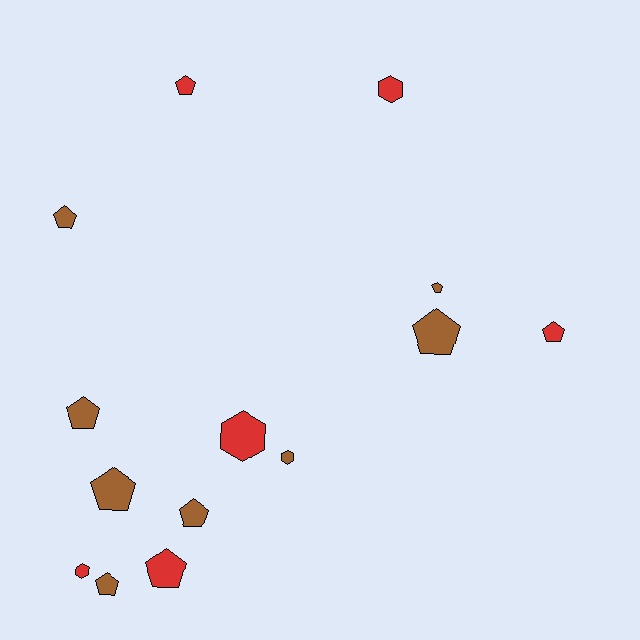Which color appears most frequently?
Brown, with 8 objects.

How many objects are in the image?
There are 14 objects.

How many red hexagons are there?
There are 3 red hexagons.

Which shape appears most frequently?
Pentagon, with 10 objects.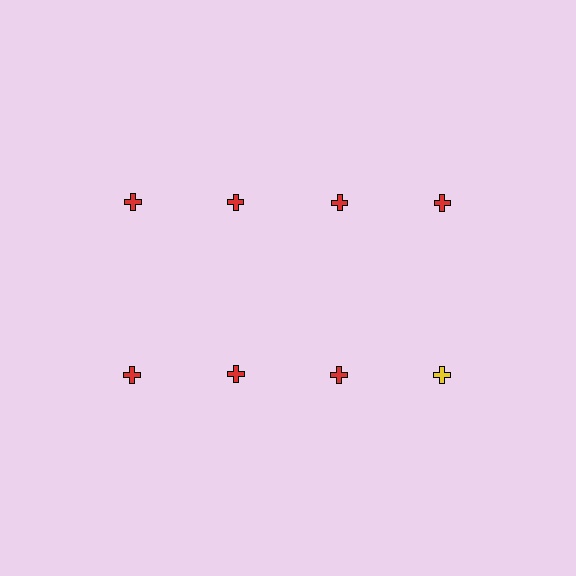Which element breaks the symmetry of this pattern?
The yellow cross in the second row, second from right column breaks the symmetry. All other shapes are red crosses.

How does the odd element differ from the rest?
It has a different color: yellow instead of red.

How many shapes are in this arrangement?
There are 8 shapes arranged in a grid pattern.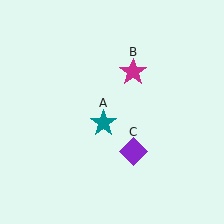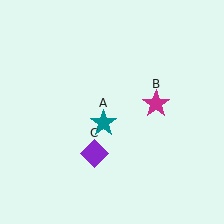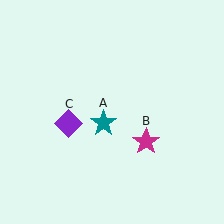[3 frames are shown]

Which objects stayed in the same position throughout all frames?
Teal star (object A) remained stationary.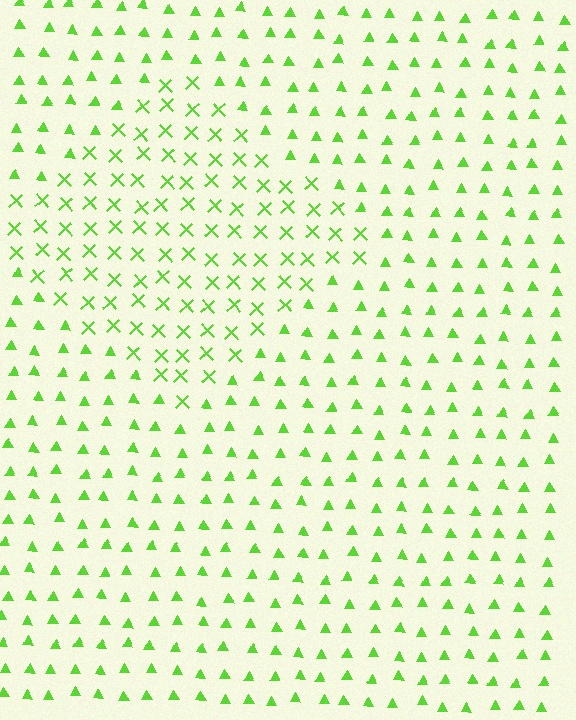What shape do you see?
I see a diamond.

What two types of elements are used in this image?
The image uses X marks inside the diamond region and triangles outside it.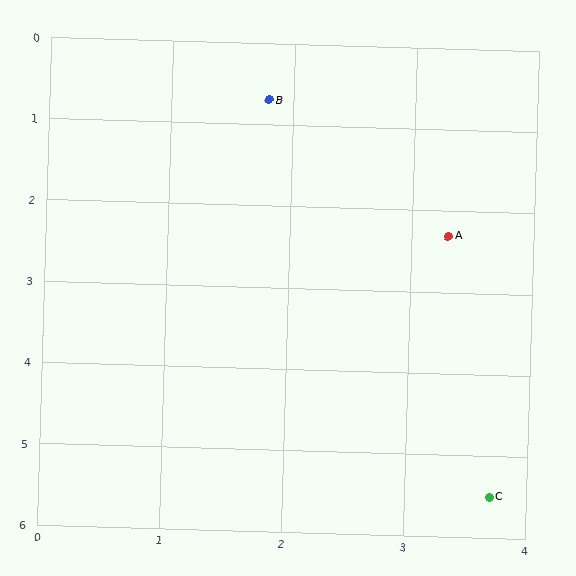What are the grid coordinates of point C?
Point C is at approximately (3.7, 5.5).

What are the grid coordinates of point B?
Point B is at approximately (1.8, 0.7).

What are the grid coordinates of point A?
Point A is at approximately (3.3, 2.3).